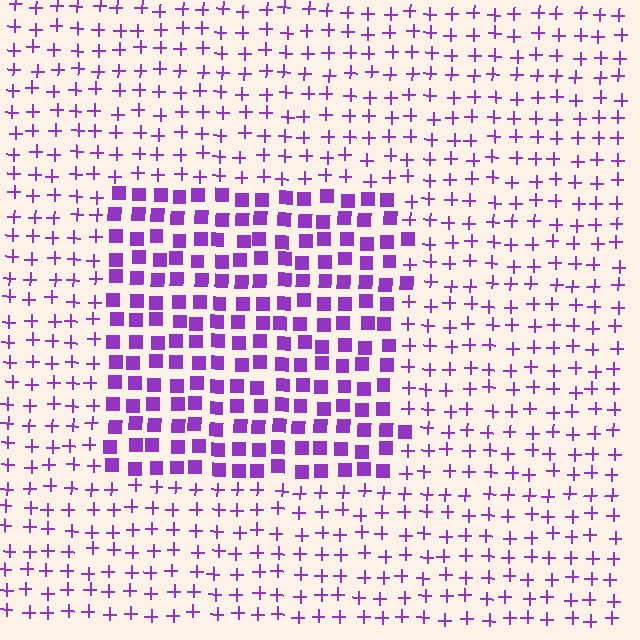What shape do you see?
I see a rectangle.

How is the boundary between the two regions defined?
The boundary is defined by a change in element shape: squares inside vs. plus signs outside. All elements share the same color and spacing.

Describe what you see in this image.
The image is filled with small purple elements arranged in a uniform grid. A rectangle-shaped region contains squares, while the surrounding area contains plus signs. The boundary is defined purely by the change in element shape.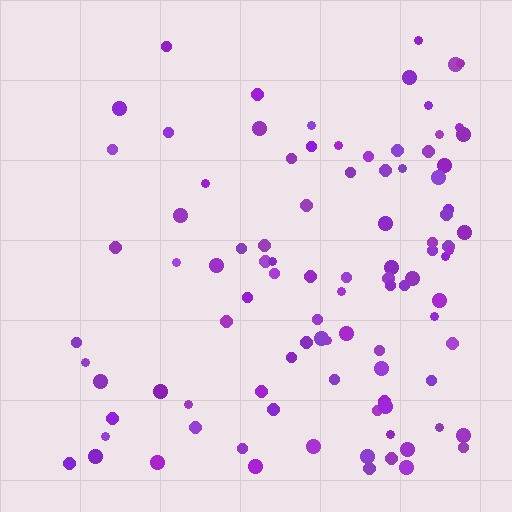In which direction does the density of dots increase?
From left to right, with the right side densest.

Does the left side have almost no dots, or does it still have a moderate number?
Still a moderate number, just noticeably fewer than the right.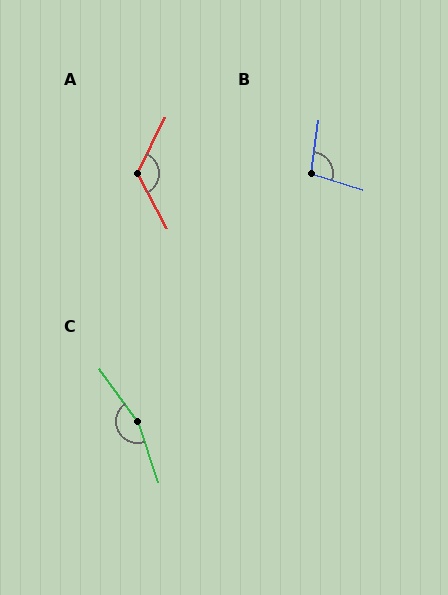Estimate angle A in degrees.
Approximately 125 degrees.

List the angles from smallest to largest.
B (99°), A (125°), C (163°).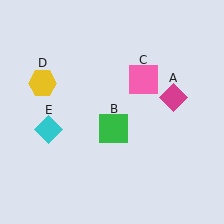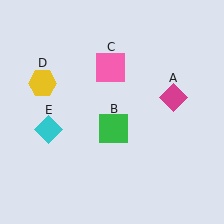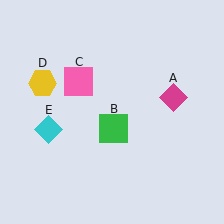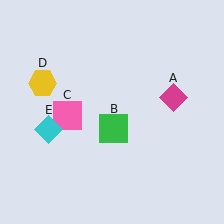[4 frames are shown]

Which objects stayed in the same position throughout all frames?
Magenta diamond (object A) and green square (object B) and yellow hexagon (object D) and cyan diamond (object E) remained stationary.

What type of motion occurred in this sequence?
The pink square (object C) rotated counterclockwise around the center of the scene.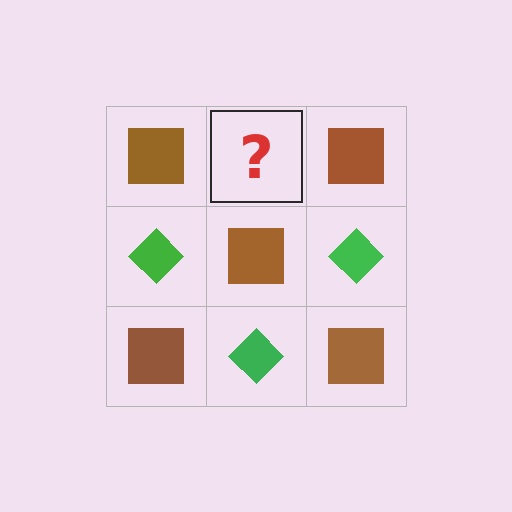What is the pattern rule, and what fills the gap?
The rule is that it alternates brown square and green diamond in a checkerboard pattern. The gap should be filled with a green diamond.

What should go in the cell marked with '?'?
The missing cell should contain a green diamond.